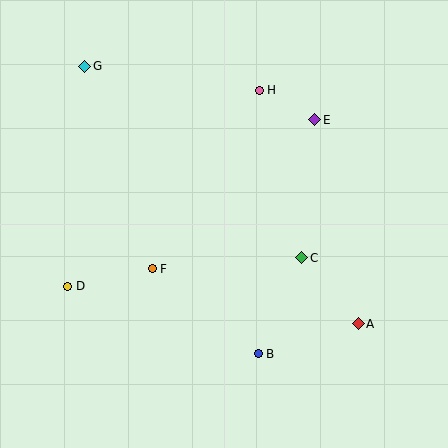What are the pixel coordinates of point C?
Point C is at (302, 258).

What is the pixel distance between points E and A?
The distance between E and A is 209 pixels.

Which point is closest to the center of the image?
Point F at (152, 269) is closest to the center.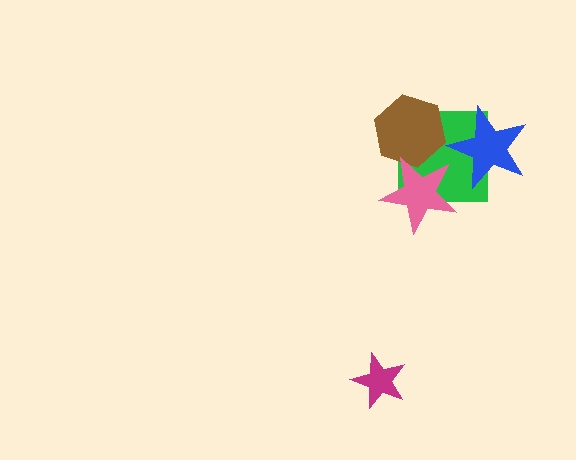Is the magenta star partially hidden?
No, no other shape covers it.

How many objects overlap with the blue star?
1 object overlaps with the blue star.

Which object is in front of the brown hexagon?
The pink star is in front of the brown hexagon.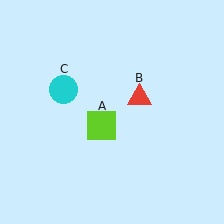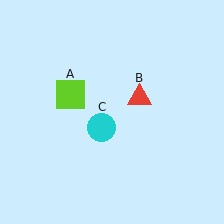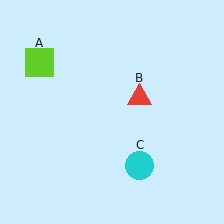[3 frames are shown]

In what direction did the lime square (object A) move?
The lime square (object A) moved up and to the left.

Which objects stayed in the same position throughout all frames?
Red triangle (object B) remained stationary.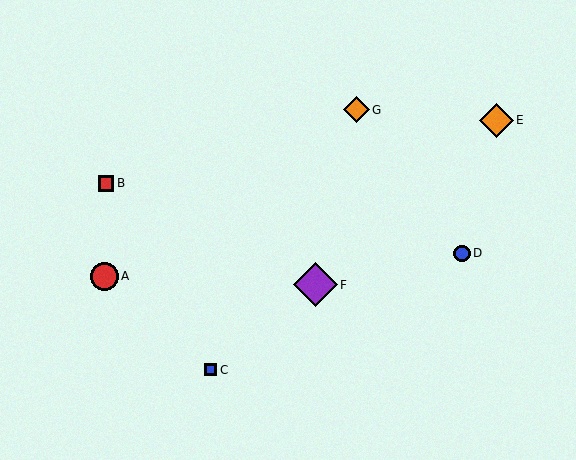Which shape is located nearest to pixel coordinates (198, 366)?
The blue square (labeled C) at (211, 370) is nearest to that location.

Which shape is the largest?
The purple diamond (labeled F) is the largest.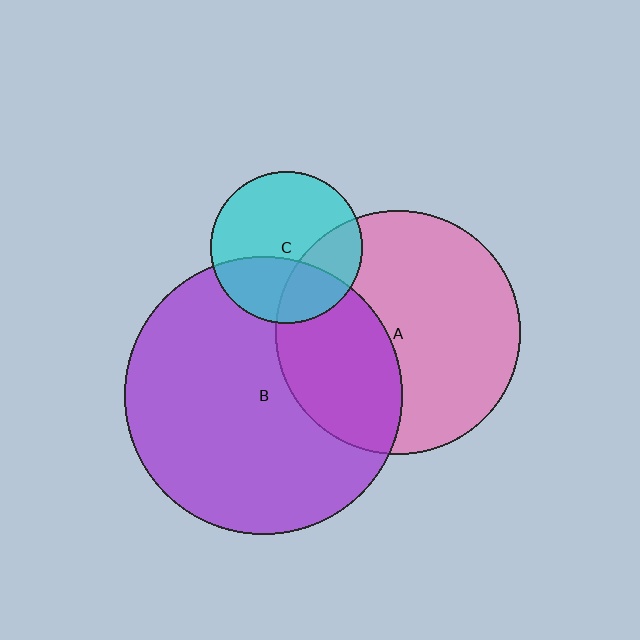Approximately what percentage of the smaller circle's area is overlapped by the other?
Approximately 30%.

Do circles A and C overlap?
Yes.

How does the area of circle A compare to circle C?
Approximately 2.6 times.